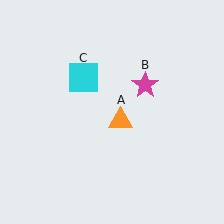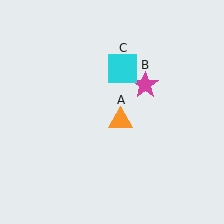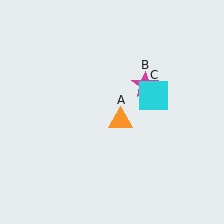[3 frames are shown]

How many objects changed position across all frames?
1 object changed position: cyan square (object C).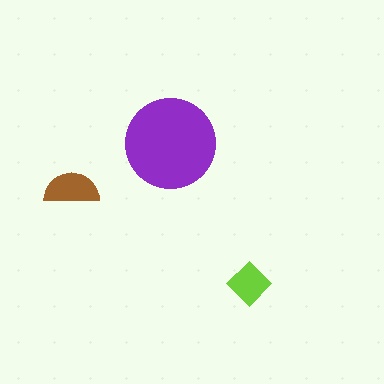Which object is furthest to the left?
The brown semicircle is leftmost.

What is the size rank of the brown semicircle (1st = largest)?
2nd.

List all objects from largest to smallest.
The purple circle, the brown semicircle, the lime diamond.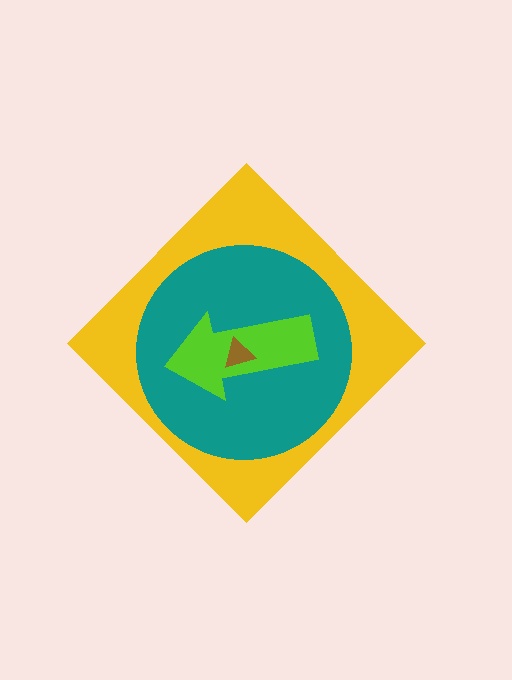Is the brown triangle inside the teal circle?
Yes.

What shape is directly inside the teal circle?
The lime arrow.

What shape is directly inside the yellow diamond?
The teal circle.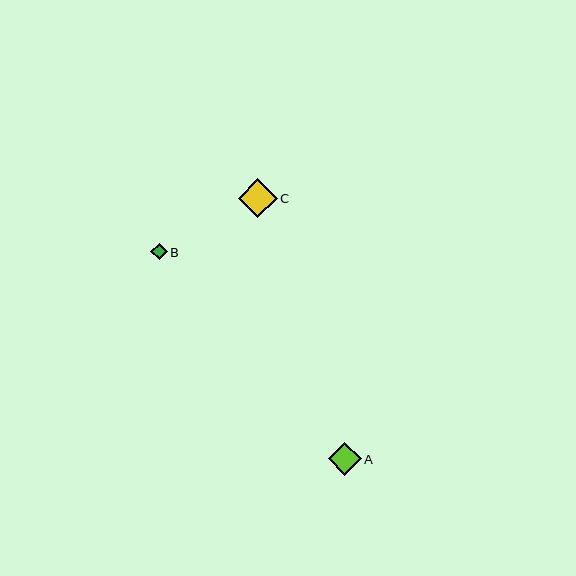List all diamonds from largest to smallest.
From largest to smallest: C, A, B.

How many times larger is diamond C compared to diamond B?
Diamond C is approximately 2.3 times the size of diamond B.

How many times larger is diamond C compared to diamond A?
Diamond C is approximately 1.2 times the size of diamond A.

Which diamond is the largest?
Diamond C is the largest with a size of approximately 39 pixels.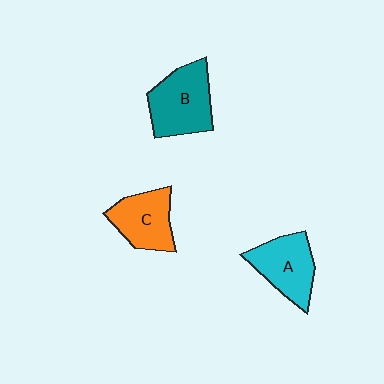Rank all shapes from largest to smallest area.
From largest to smallest: B (teal), A (cyan), C (orange).